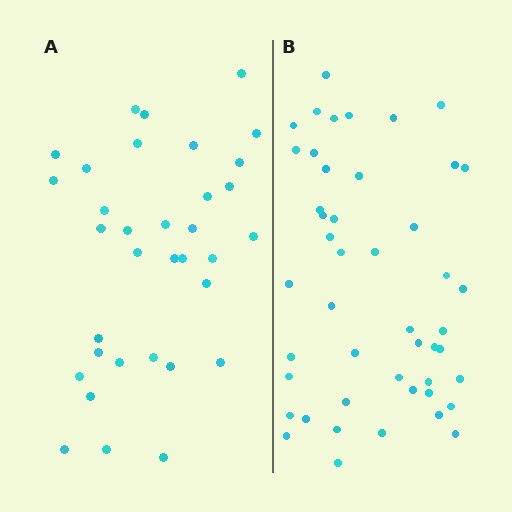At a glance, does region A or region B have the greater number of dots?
Region B (the right region) has more dots.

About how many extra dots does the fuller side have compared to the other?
Region B has approximately 15 more dots than region A.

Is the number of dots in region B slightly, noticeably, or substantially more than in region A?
Region B has noticeably more, but not dramatically so. The ratio is roughly 1.4 to 1.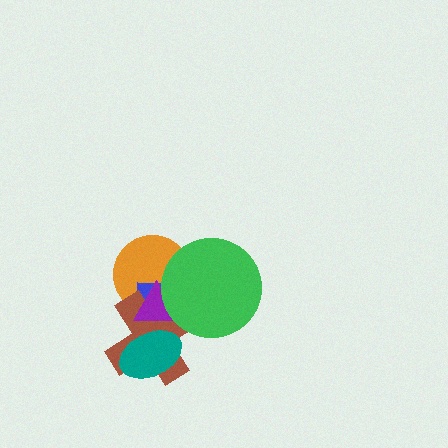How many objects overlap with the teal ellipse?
3 objects overlap with the teal ellipse.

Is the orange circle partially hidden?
Yes, it is partially covered by another shape.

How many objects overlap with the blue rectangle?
5 objects overlap with the blue rectangle.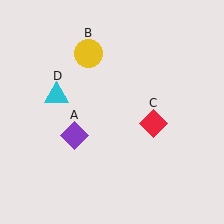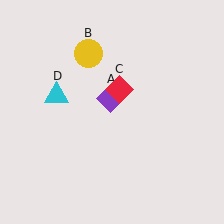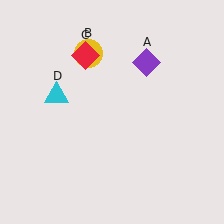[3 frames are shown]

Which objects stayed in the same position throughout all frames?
Yellow circle (object B) and cyan triangle (object D) remained stationary.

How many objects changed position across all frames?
2 objects changed position: purple diamond (object A), red diamond (object C).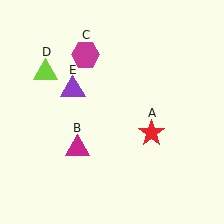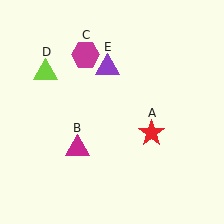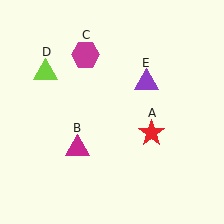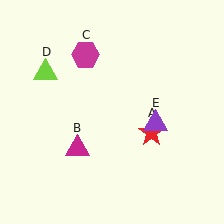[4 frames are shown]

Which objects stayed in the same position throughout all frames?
Red star (object A) and magenta triangle (object B) and magenta hexagon (object C) and lime triangle (object D) remained stationary.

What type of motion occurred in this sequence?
The purple triangle (object E) rotated clockwise around the center of the scene.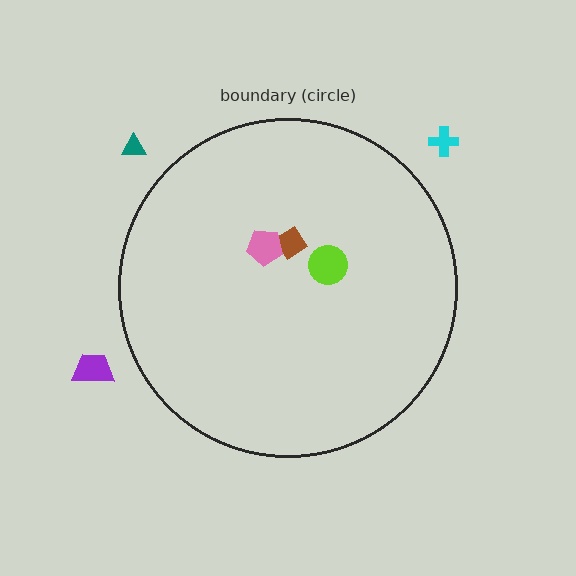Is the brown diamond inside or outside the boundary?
Inside.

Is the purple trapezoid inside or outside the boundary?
Outside.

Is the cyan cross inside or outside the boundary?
Outside.